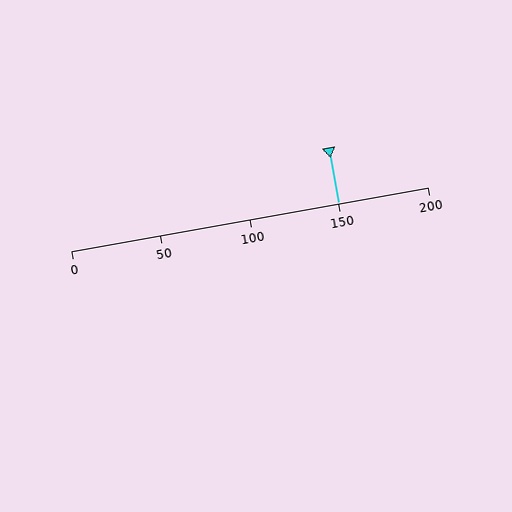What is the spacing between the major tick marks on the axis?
The major ticks are spaced 50 apart.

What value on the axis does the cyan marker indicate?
The marker indicates approximately 150.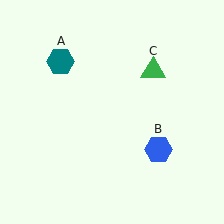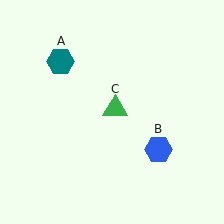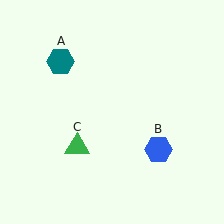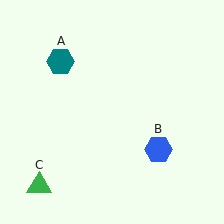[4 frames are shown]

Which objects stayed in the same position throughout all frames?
Teal hexagon (object A) and blue hexagon (object B) remained stationary.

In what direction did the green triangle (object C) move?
The green triangle (object C) moved down and to the left.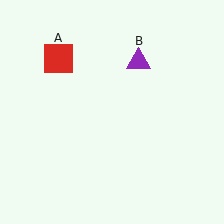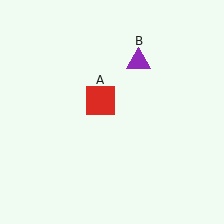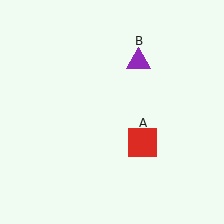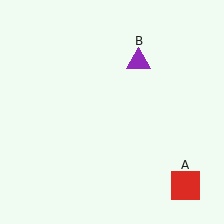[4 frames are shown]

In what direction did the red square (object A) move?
The red square (object A) moved down and to the right.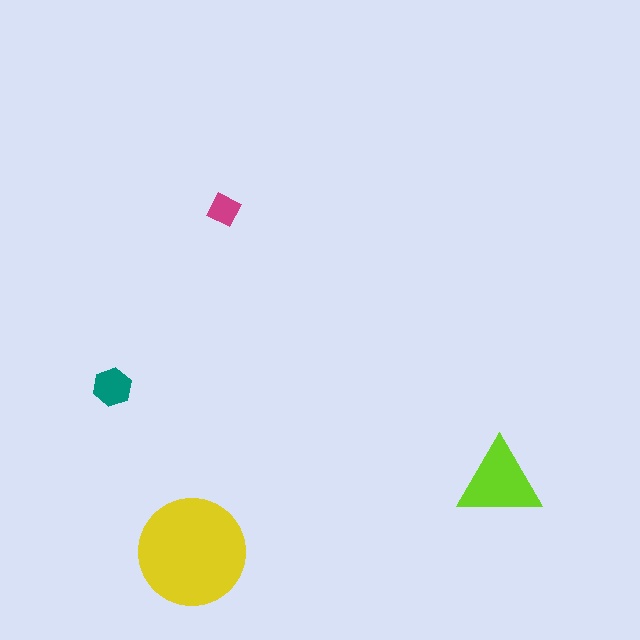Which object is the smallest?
The magenta diamond.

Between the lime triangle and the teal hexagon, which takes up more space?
The lime triangle.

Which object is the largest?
The yellow circle.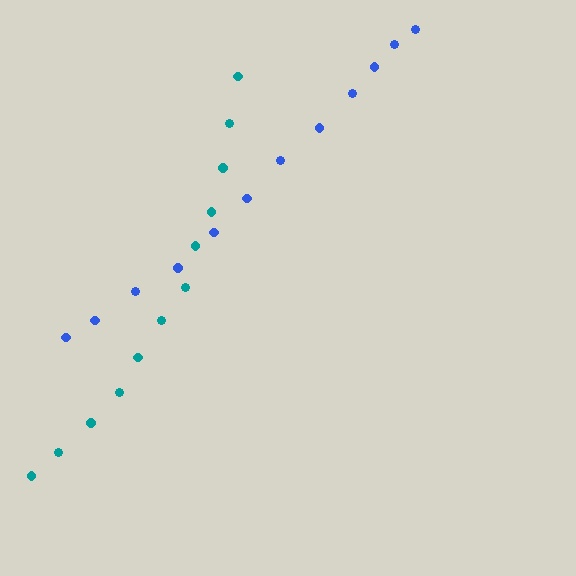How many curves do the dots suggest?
There are 2 distinct paths.